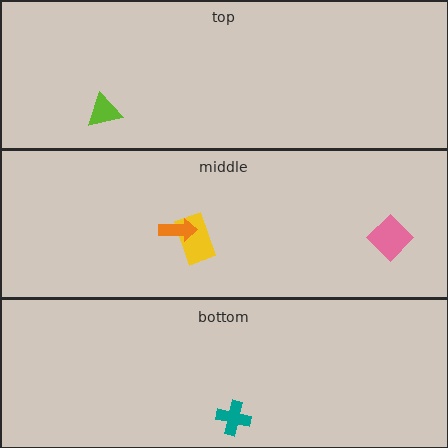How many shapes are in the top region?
1.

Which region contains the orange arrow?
The middle region.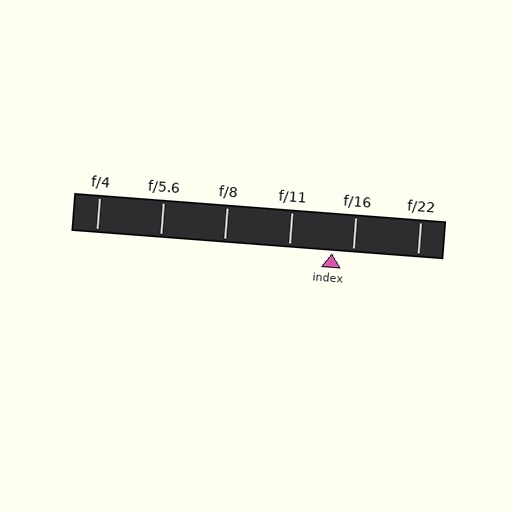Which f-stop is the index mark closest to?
The index mark is closest to f/16.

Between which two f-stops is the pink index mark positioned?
The index mark is between f/11 and f/16.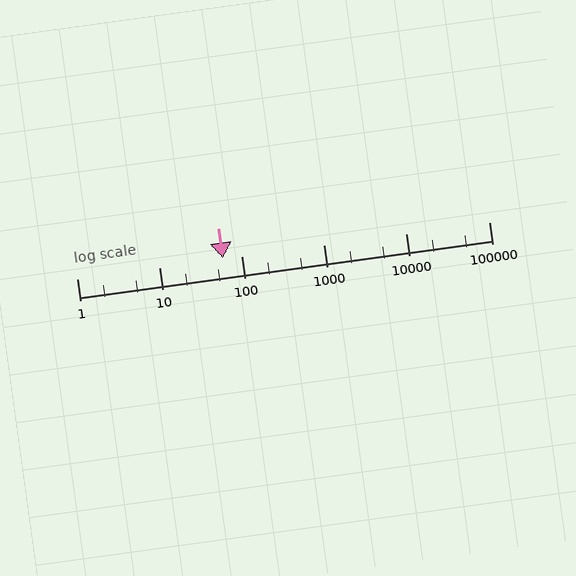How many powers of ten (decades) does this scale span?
The scale spans 5 decades, from 1 to 100000.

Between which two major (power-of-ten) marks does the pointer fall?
The pointer is between 10 and 100.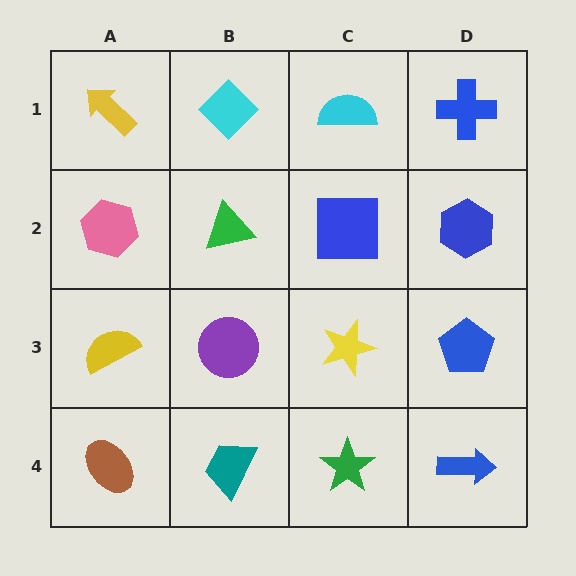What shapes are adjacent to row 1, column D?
A blue hexagon (row 2, column D), a cyan semicircle (row 1, column C).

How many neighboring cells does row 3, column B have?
4.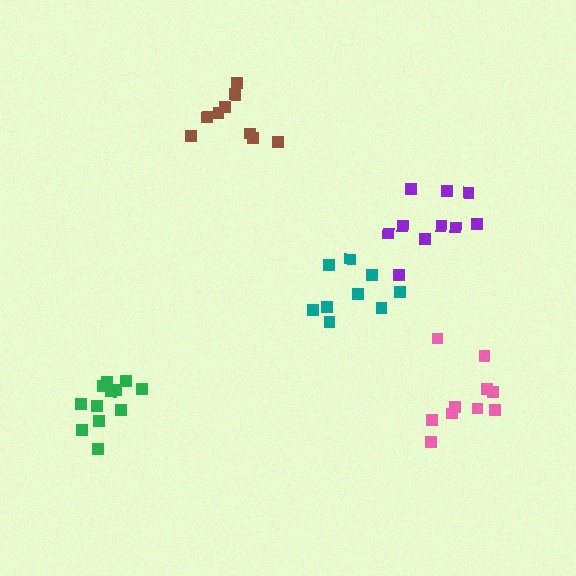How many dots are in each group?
Group 1: 9 dots, Group 2: 10 dots, Group 3: 9 dots, Group 4: 10 dots, Group 5: 12 dots (50 total).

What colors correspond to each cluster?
The clusters are colored: teal, purple, brown, pink, green.